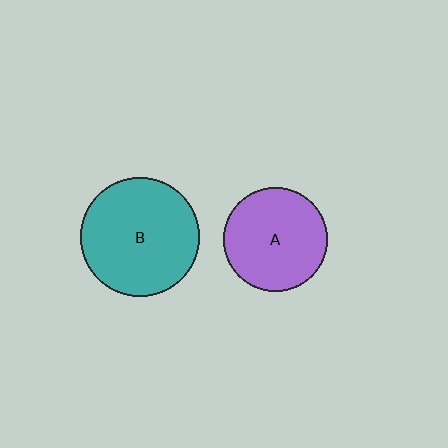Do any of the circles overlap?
No, none of the circles overlap.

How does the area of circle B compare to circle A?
Approximately 1.3 times.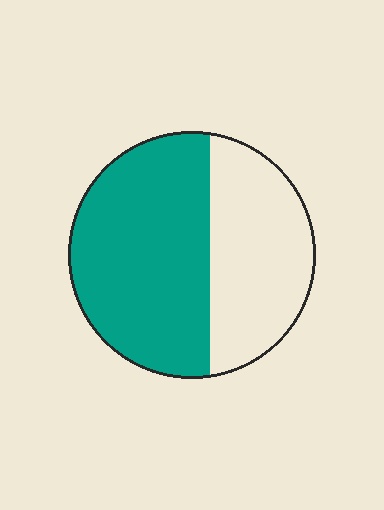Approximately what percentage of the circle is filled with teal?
Approximately 60%.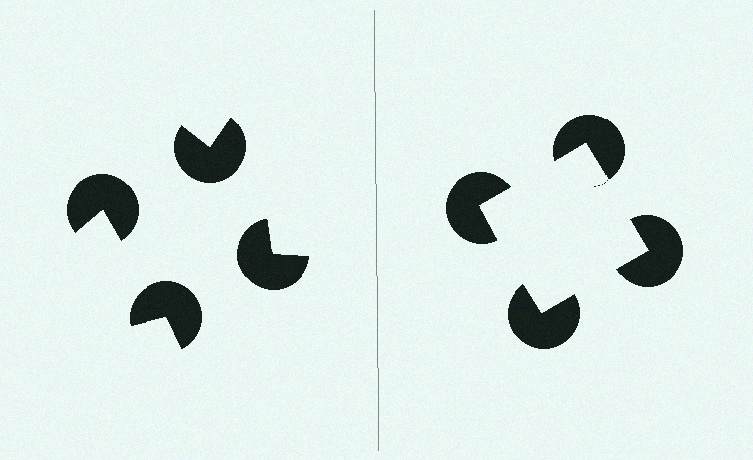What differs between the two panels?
The pac-man discs are positioned identically on both sides; only the wedge orientations differ. On the right they align to a square; on the left they are misaligned.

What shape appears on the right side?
An illusory square.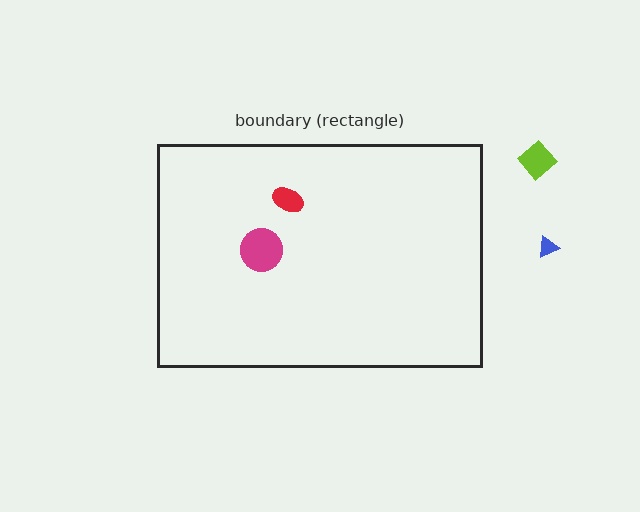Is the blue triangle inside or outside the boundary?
Outside.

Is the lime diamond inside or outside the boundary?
Outside.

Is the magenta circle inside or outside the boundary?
Inside.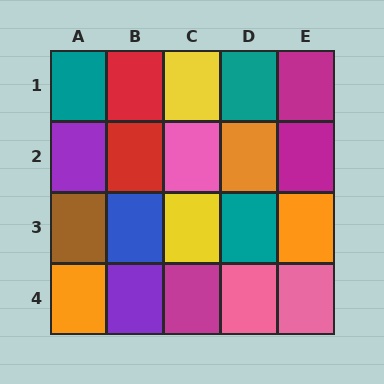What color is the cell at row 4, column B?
Purple.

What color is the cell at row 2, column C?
Pink.